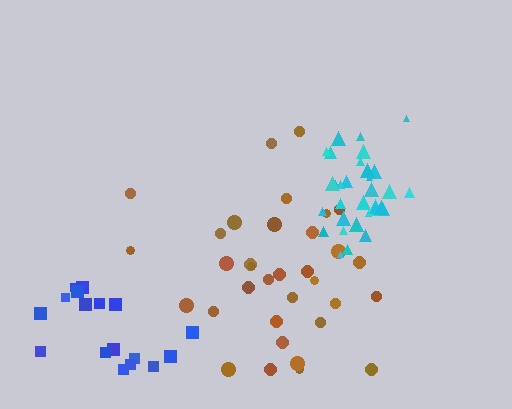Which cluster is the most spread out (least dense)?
Blue.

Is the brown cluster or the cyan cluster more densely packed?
Cyan.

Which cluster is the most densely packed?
Cyan.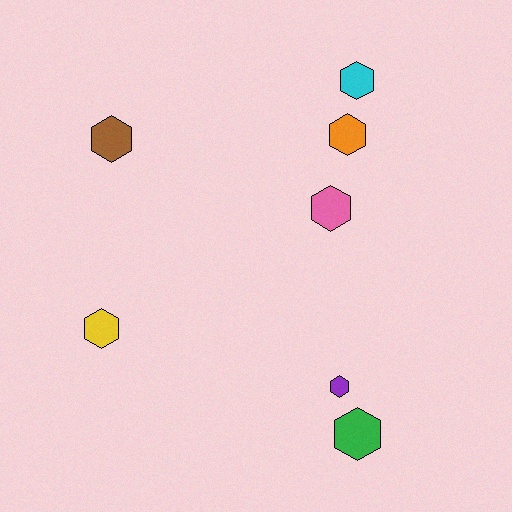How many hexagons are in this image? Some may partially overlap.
There are 7 hexagons.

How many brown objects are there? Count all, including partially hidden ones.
There is 1 brown object.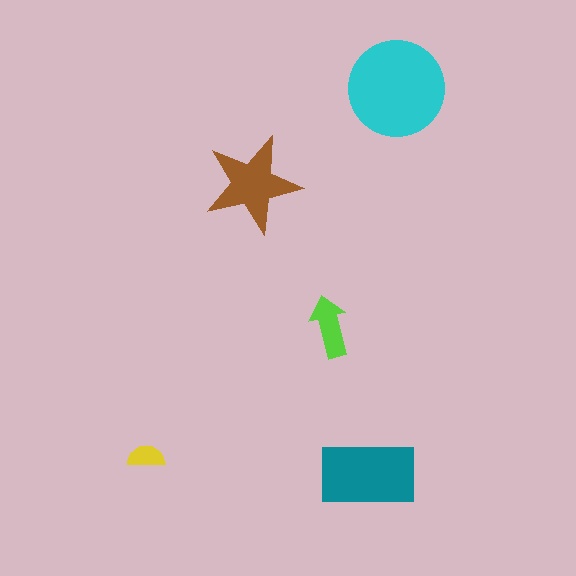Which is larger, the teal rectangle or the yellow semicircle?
The teal rectangle.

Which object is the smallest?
The yellow semicircle.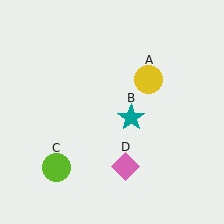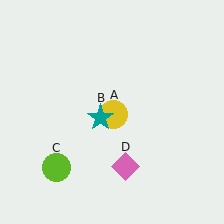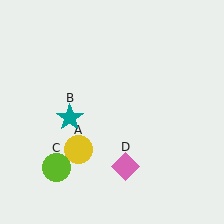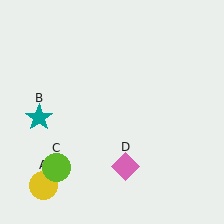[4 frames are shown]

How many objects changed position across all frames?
2 objects changed position: yellow circle (object A), teal star (object B).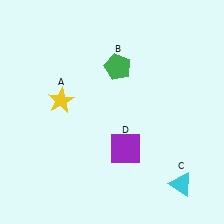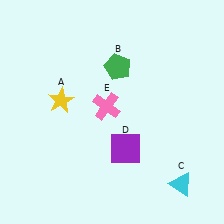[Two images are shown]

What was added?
A pink cross (E) was added in Image 2.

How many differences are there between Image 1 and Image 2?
There is 1 difference between the two images.